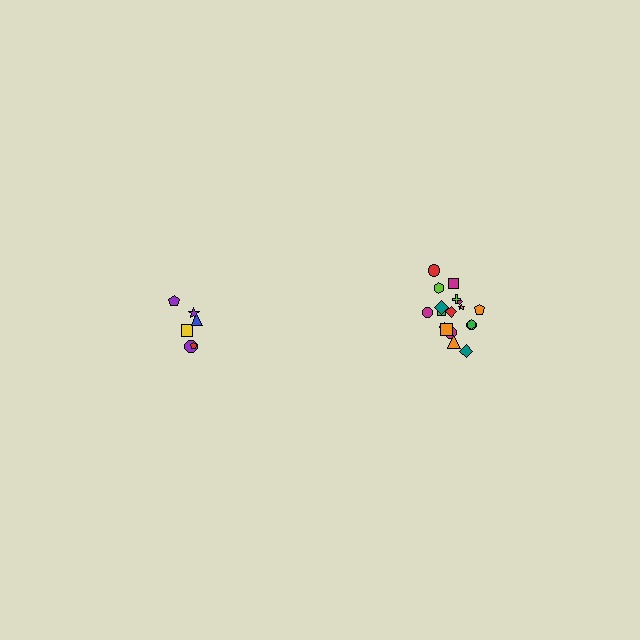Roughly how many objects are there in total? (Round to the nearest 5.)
Roughly 25 objects in total.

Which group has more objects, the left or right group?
The right group.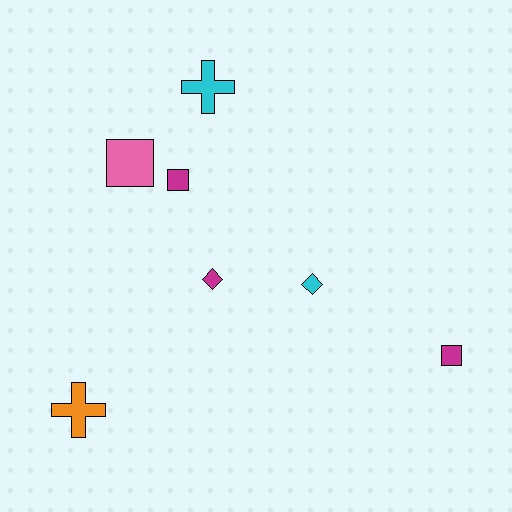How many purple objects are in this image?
There are no purple objects.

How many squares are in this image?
There are 3 squares.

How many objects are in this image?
There are 7 objects.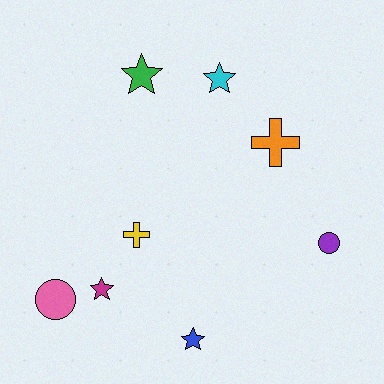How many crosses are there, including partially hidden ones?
There are 2 crosses.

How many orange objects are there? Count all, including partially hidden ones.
There is 1 orange object.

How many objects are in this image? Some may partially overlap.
There are 8 objects.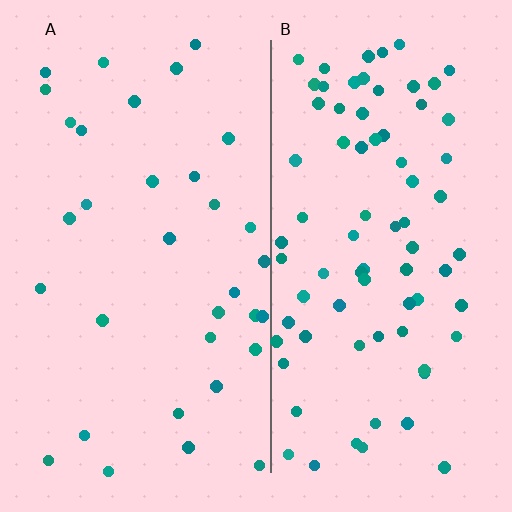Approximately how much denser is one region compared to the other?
Approximately 2.4× — region B over region A.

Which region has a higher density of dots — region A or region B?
B (the right).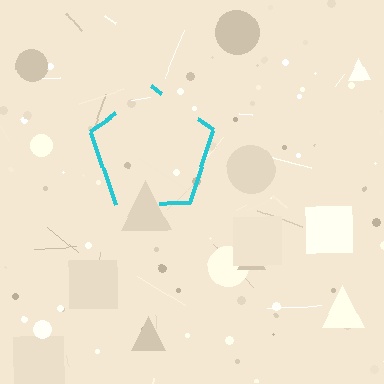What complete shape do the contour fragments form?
The contour fragments form a pentagon.